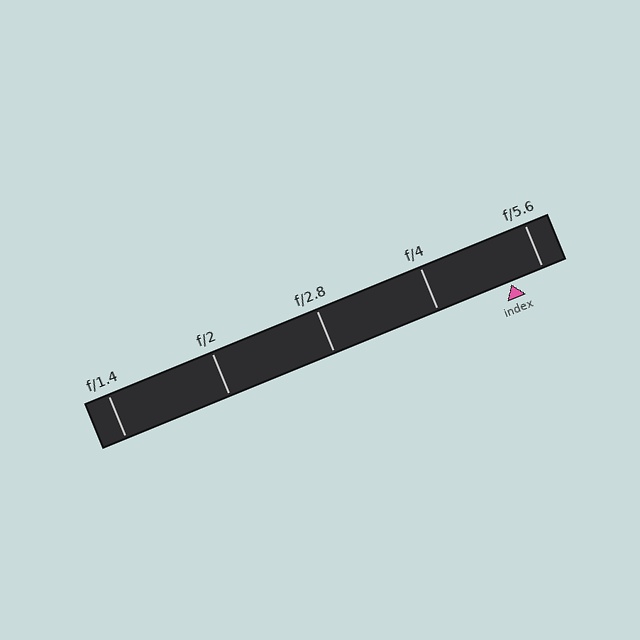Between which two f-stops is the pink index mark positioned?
The index mark is between f/4 and f/5.6.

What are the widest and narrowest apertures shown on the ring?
The widest aperture shown is f/1.4 and the narrowest is f/5.6.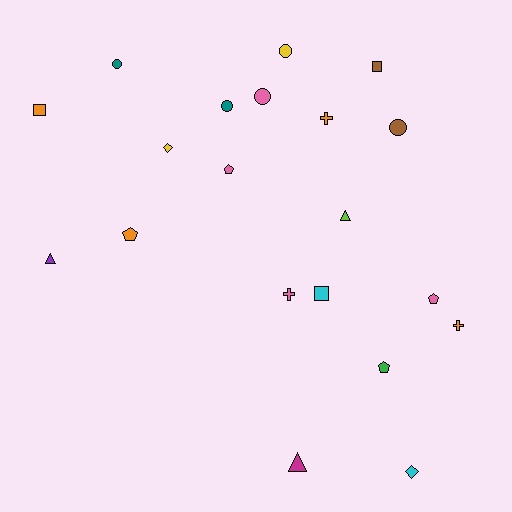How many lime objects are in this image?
There is 1 lime object.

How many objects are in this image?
There are 20 objects.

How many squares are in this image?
There are 3 squares.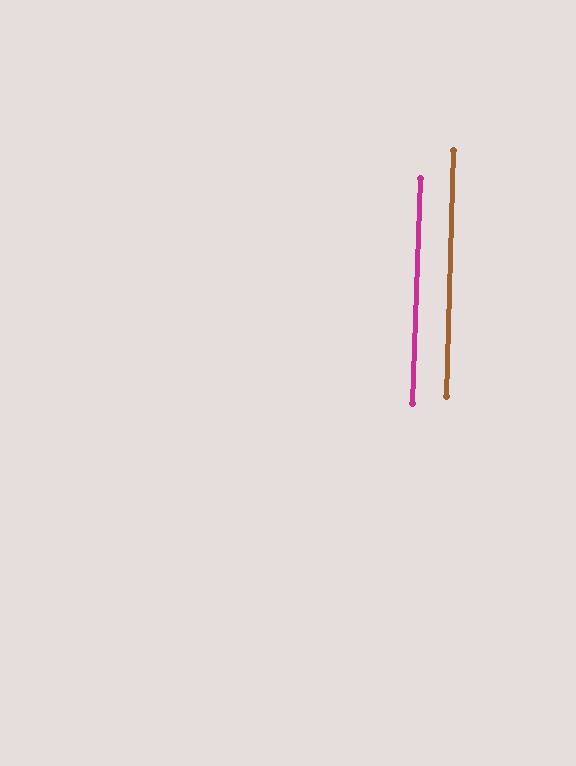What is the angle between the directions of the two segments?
Approximately 1 degree.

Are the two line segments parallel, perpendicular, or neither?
Parallel — their directions differ by only 0.6°.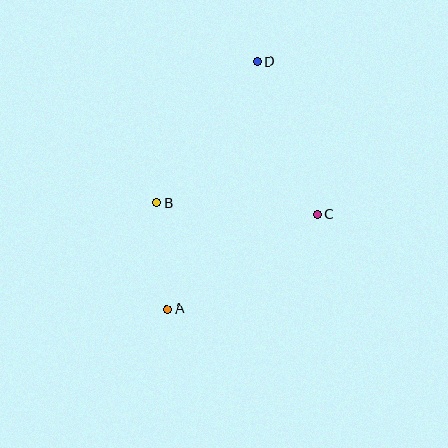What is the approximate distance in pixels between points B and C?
The distance between B and C is approximately 160 pixels.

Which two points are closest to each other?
Points A and B are closest to each other.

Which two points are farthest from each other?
Points A and D are farthest from each other.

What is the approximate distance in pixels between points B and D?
The distance between B and D is approximately 173 pixels.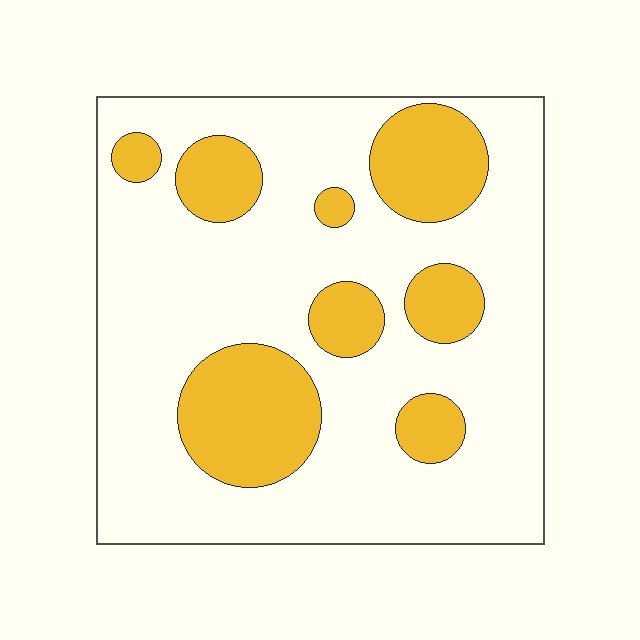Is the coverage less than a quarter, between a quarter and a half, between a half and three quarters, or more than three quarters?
Between a quarter and a half.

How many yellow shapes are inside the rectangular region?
8.